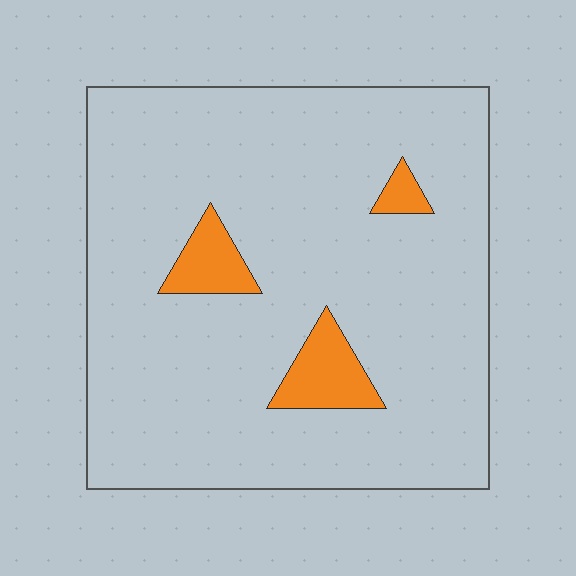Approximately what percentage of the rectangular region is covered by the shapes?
Approximately 10%.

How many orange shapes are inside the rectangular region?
3.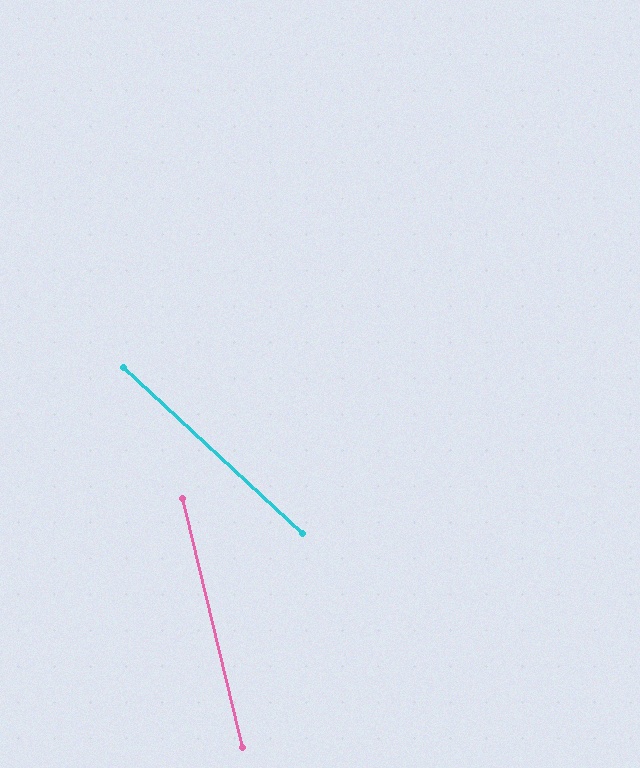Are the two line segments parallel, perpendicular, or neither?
Neither parallel nor perpendicular — they differ by about 34°.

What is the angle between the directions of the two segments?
Approximately 34 degrees.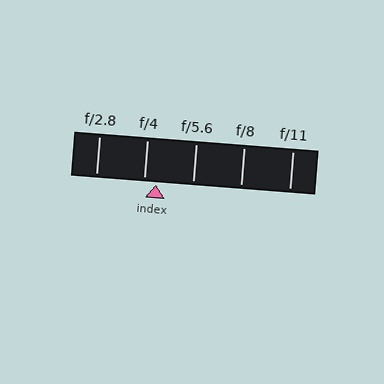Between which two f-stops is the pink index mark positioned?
The index mark is between f/4 and f/5.6.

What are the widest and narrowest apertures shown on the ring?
The widest aperture shown is f/2.8 and the narrowest is f/11.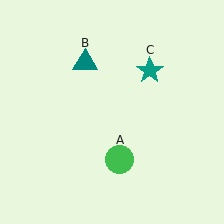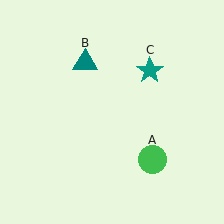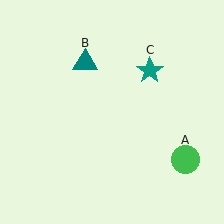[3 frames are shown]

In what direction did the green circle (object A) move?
The green circle (object A) moved right.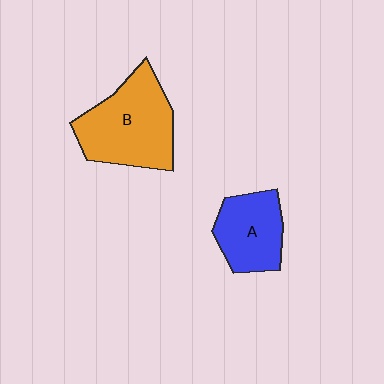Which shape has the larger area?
Shape B (orange).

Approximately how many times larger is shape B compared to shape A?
Approximately 1.5 times.